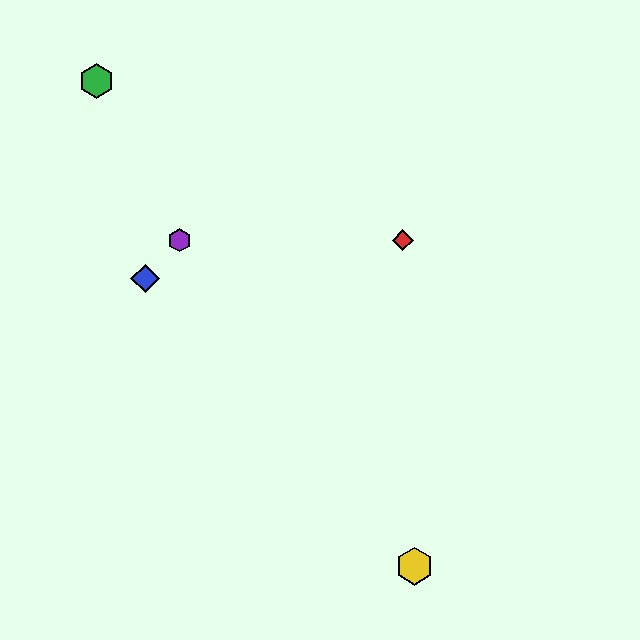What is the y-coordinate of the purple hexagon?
The purple hexagon is at y≈240.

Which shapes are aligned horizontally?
The red diamond, the purple hexagon are aligned horizontally.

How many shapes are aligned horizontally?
2 shapes (the red diamond, the purple hexagon) are aligned horizontally.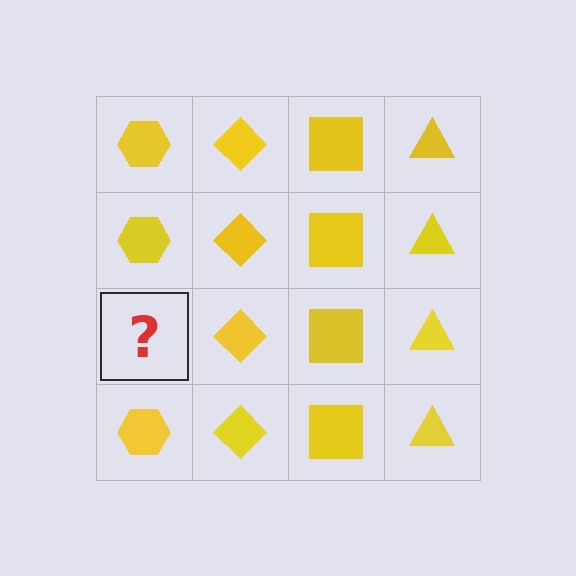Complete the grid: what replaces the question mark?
The question mark should be replaced with a yellow hexagon.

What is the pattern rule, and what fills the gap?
The rule is that each column has a consistent shape. The gap should be filled with a yellow hexagon.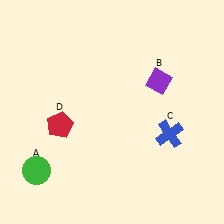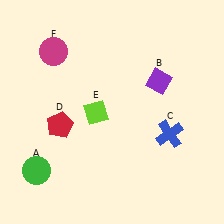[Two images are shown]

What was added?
A lime diamond (E), a magenta circle (F) were added in Image 2.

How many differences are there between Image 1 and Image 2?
There are 2 differences between the two images.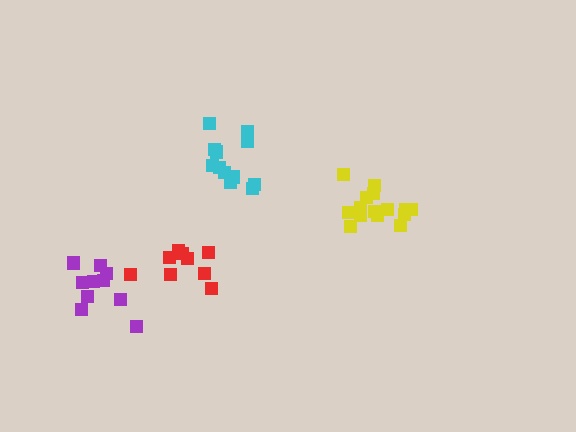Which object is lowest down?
The purple cluster is bottommost.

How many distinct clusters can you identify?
There are 4 distinct clusters.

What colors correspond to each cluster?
The clusters are colored: red, yellow, purple, cyan.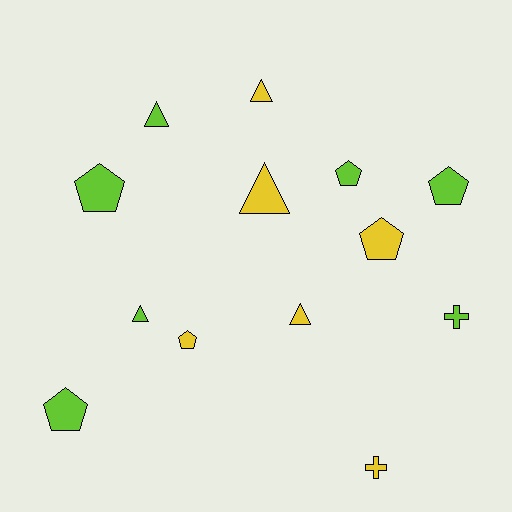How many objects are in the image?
There are 13 objects.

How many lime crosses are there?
There is 1 lime cross.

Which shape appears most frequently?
Pentagon, with 6 objects.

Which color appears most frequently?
Lime, with 7 objects.